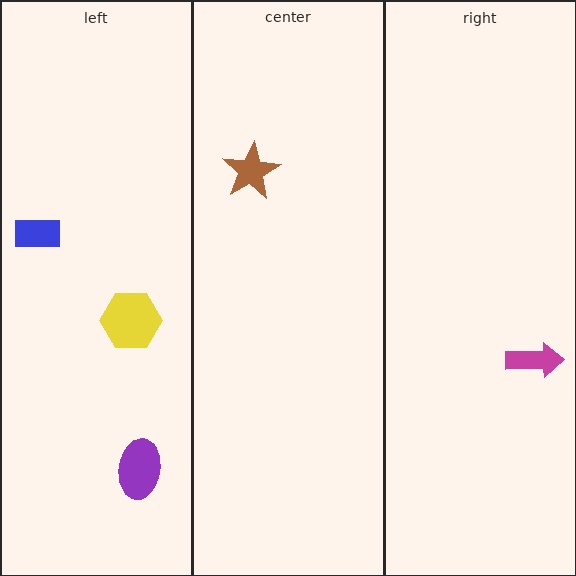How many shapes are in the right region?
1.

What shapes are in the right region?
The magenta arrow.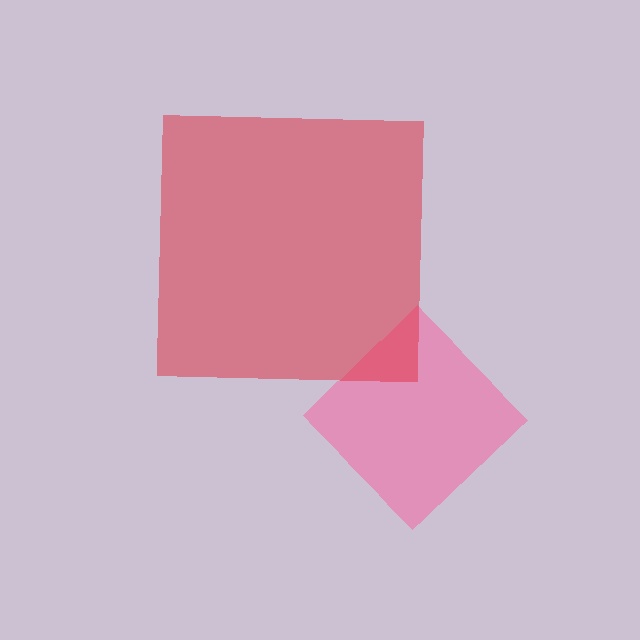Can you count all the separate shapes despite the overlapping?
Yes, there are 2 separate shapes.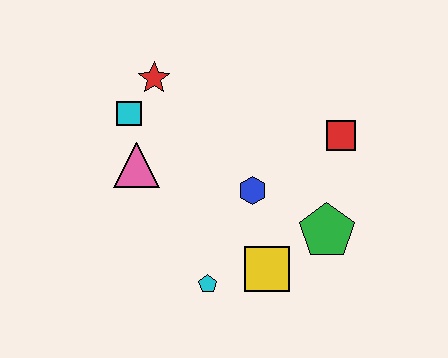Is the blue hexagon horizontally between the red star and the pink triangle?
No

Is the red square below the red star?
Yes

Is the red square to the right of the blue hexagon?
Yes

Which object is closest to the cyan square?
The red star is closest to the cyan square.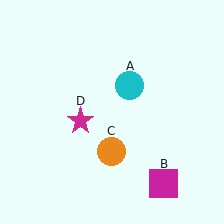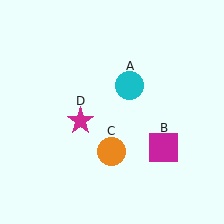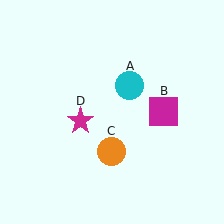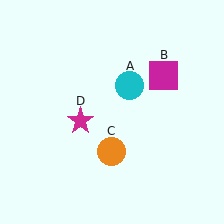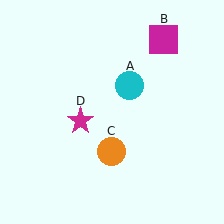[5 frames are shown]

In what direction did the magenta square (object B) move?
The magenta square (object B) moved up.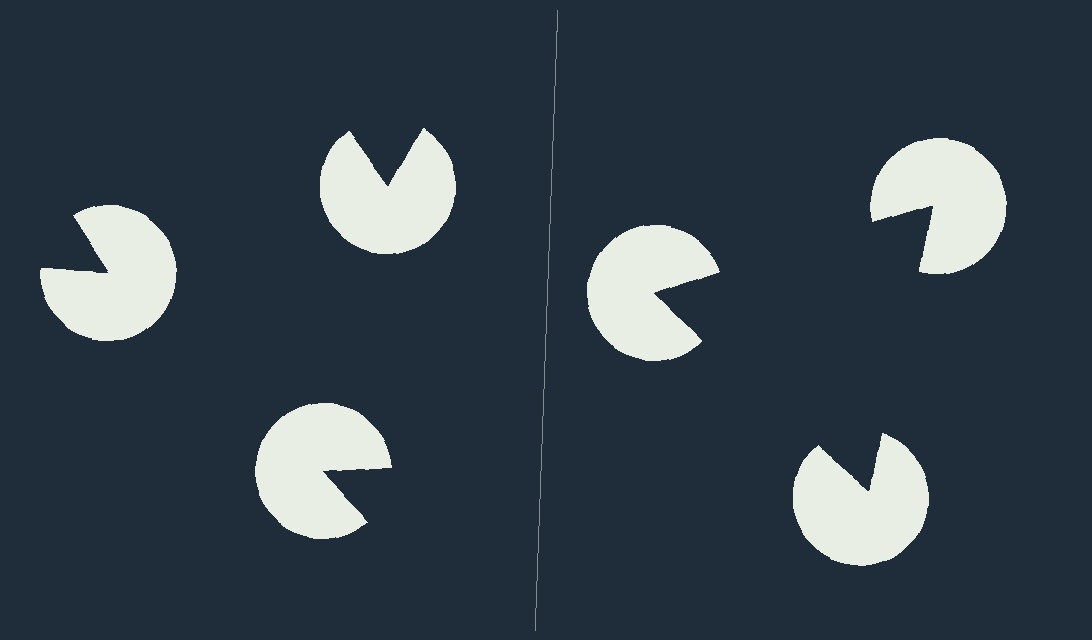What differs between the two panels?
The pac-man discs are positioned identically on both sides; only the wedge orientations differ. On the right they align to a triangle; on the left they are misaligned.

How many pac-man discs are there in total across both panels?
6 — 3 on each side.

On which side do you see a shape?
An illusory triangle appears on the right side. On the left side the wedge cuts are rotated, so no coherent shape forms.